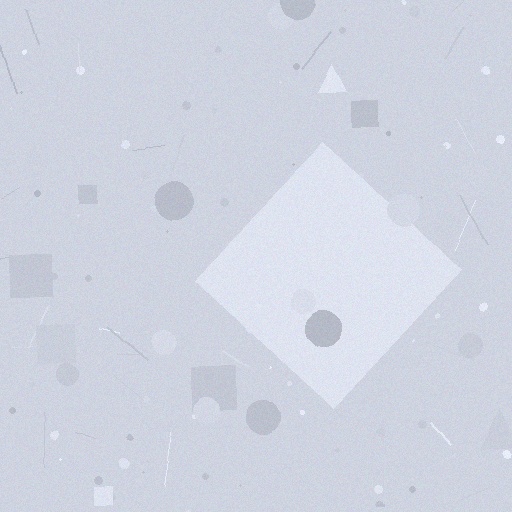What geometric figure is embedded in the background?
A diamond is embedded in the background.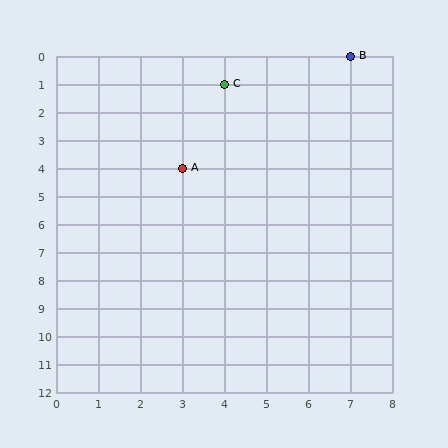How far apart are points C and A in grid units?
Points C and A are 1 column and 3 rows apart (about 3.2 grid units diagonally).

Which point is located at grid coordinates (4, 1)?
Point C is at (4, 1).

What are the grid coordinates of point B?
Point B is at grid coordinates (7, 0).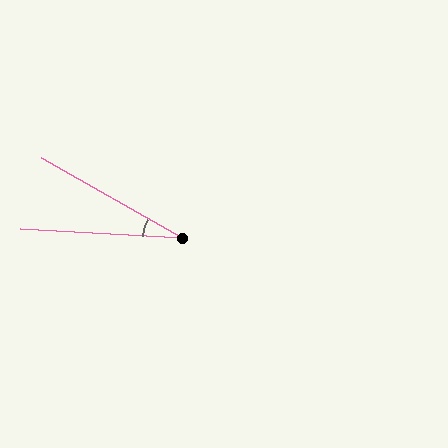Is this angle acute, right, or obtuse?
It is acute.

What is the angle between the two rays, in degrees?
Approximately 26 degrees.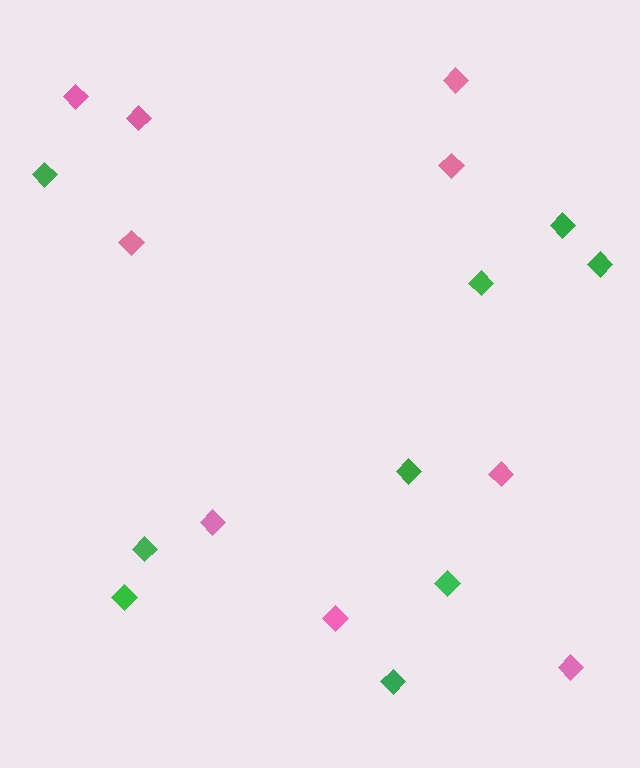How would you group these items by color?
There are 2 groups: one group of pink diamonds (9) and one group of green diamonds (9).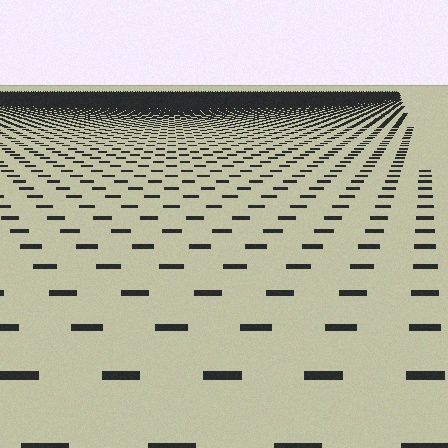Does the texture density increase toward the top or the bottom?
Density increases toward the top.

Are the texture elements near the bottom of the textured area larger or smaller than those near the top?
Larger. Near the bottom, elements are closer to the viewer and appear at a bigger on-screen size.